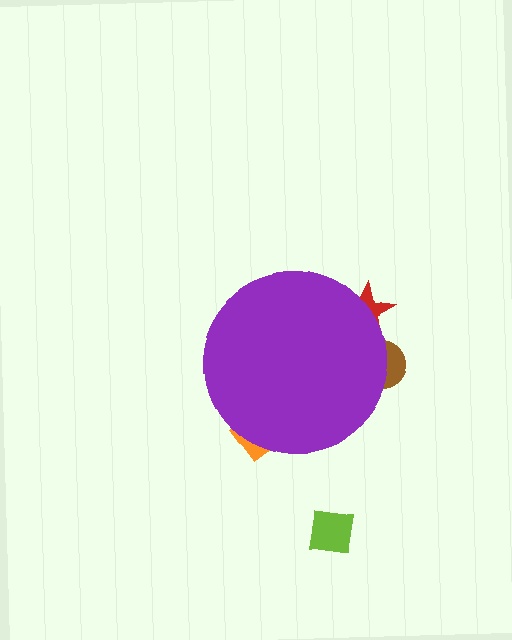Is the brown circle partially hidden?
Yes, the brown circle is partially hidden behind the purple circle.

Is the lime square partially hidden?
No, the lime square is fully visible.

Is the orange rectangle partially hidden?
Yes, the orange rectangle is partially hidden behind the purple circle.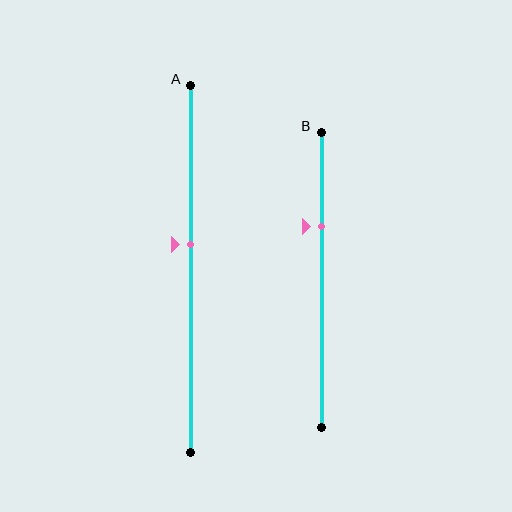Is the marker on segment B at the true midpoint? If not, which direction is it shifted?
No, the marker on segment B is shifted upward by about 18% of the segment length.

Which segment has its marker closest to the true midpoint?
Segment A has its marker closest to the true midpoint.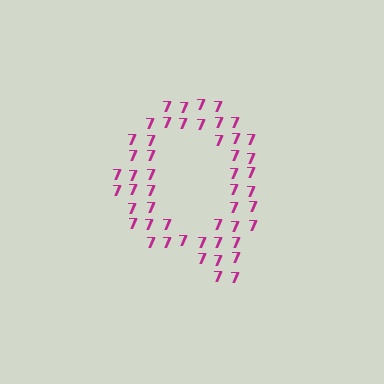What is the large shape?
The large shape is the letter Q.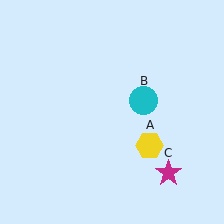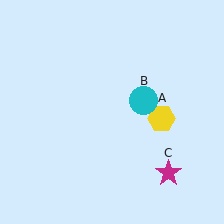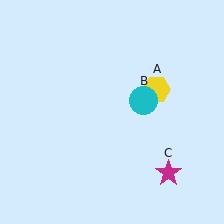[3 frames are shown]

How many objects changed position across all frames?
1 object changed position: yellow hexagon (object A).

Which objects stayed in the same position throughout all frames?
Cyan circle (object B) and magenta star (object C) remained stationary.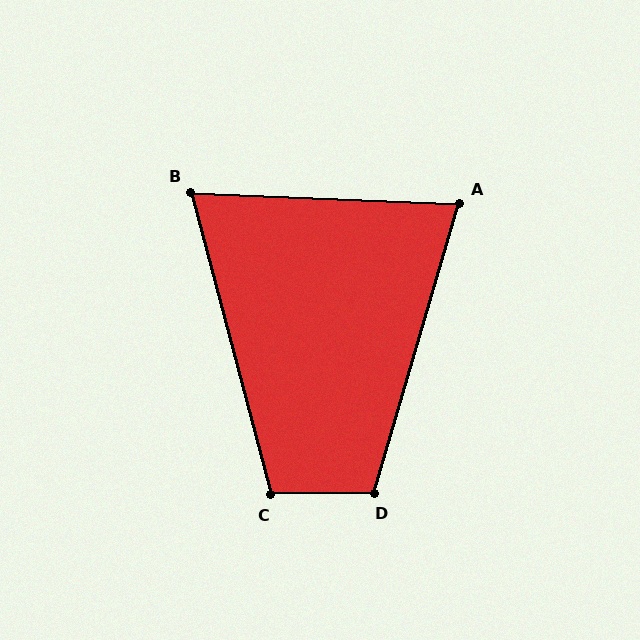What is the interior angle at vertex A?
Approximately 76 degrees (acute).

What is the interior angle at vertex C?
Approximately 104 degrees (obtuse).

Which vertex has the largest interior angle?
D, at approximately 107 degrees.